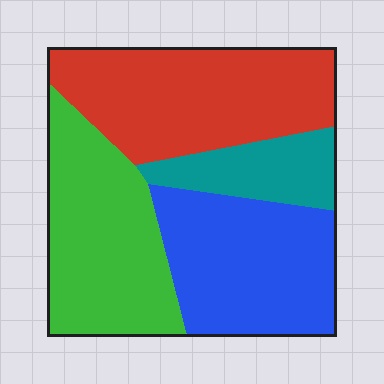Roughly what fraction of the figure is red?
Red covers about 30% of the figure.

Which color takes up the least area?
Teal, at roughly 10%.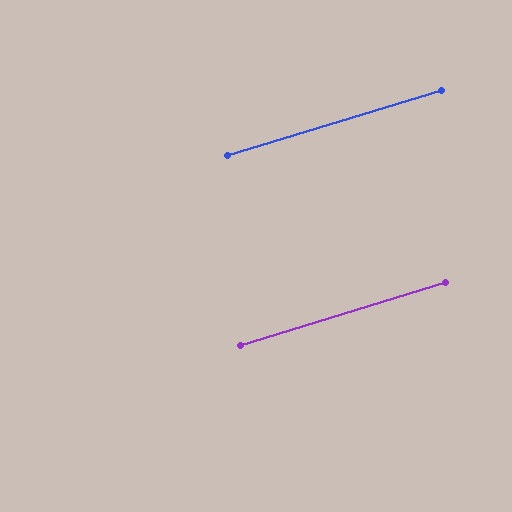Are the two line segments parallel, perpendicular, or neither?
Parallel — their directions differ by only 0.1°.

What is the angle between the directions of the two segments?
Approximately 0 degrees.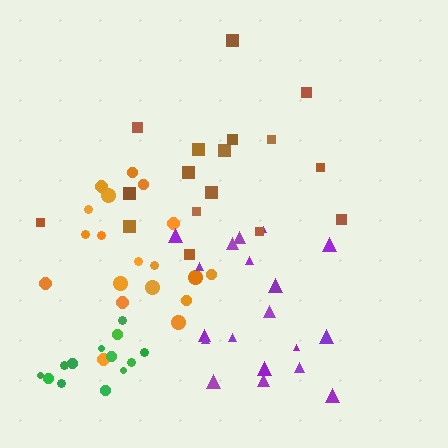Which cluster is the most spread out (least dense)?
Brown.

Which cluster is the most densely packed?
Green.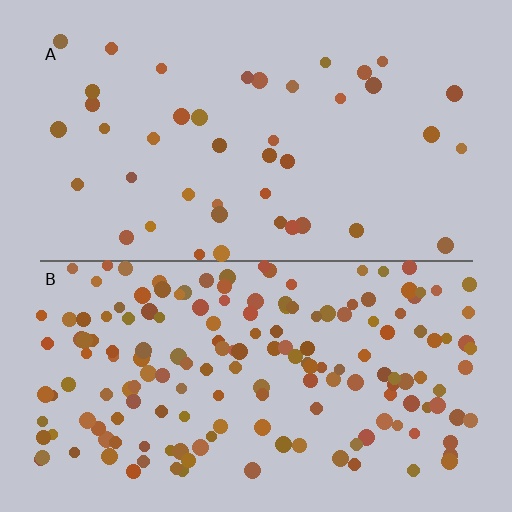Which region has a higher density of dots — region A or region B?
B (the bottom).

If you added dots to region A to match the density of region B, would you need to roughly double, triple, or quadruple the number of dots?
Approximately quadruple.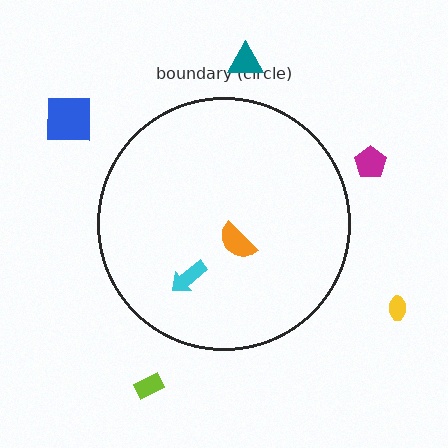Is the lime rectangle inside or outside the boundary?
Outside.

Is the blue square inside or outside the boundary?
Outside.